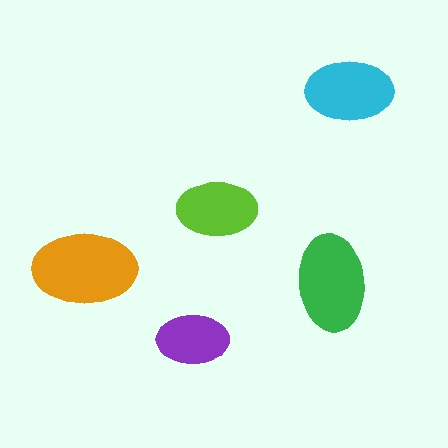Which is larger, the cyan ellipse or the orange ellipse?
The orange one.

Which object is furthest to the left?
The orange ellipse is leftmost.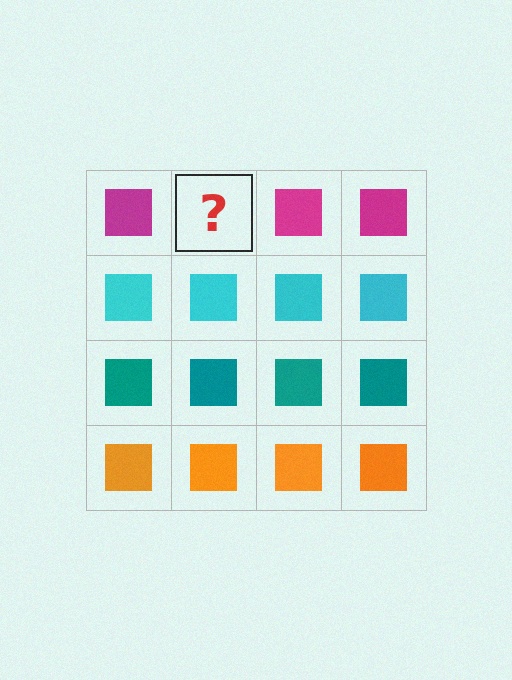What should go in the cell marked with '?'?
The missing cell should contain a magenta square.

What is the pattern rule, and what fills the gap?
The rule is that each row has a consistent color. The gap should be filled with a magenta square.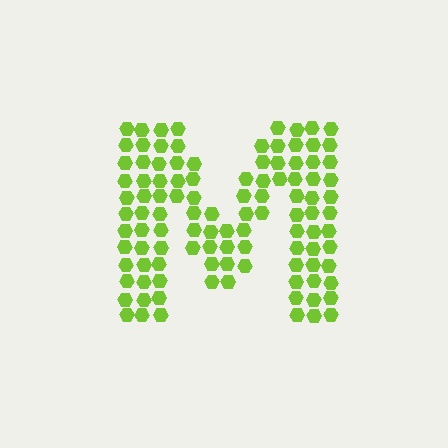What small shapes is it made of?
It is made of small hexagons.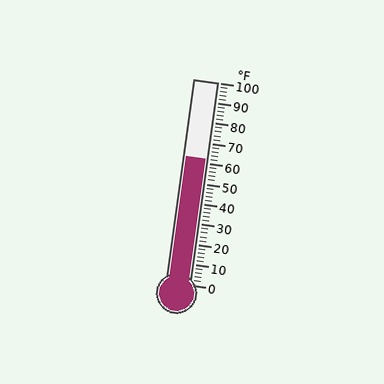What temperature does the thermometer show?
The thermometer shows approximately 62°F.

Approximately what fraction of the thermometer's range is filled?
The thermometer is filled to approximately 60% of its range.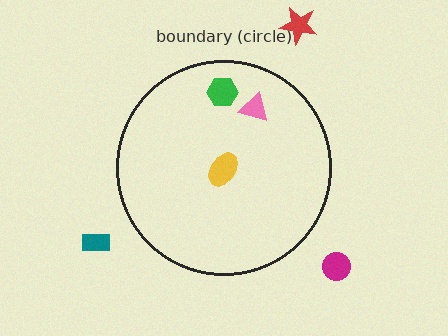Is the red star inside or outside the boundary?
Outside.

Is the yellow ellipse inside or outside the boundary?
Inside.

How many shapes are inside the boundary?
3 inside, 3 outside.